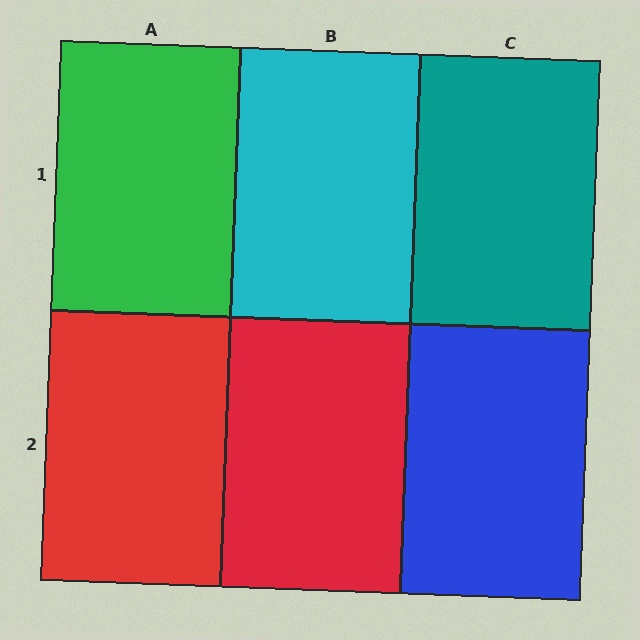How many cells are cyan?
1 cell is cyan.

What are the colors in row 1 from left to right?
Green, cyan, teal.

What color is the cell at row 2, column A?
Red.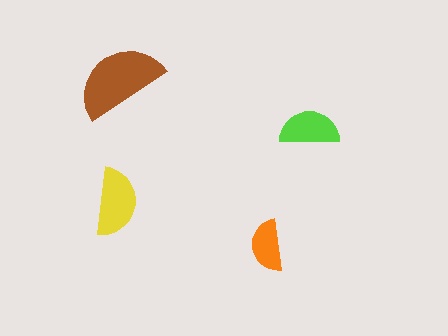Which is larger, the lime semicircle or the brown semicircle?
The brown one.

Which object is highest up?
The brown semicircle is topmost.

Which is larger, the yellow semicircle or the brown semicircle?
The brown one.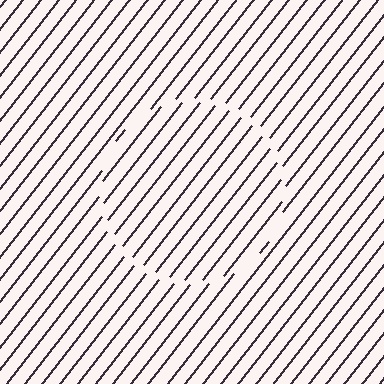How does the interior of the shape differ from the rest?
The interior of the shape contains the same grating, shifted by half a period — the contour is defined by the phase discontinuity where line-ends from the inner and outer gratings abut.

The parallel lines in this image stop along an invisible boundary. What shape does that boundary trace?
An illusory circle. The interior of the shape contains the same grating, shifted by half a period — the contour is defined by the phase discontinuity where line-ends from the inner and outer gratings abut.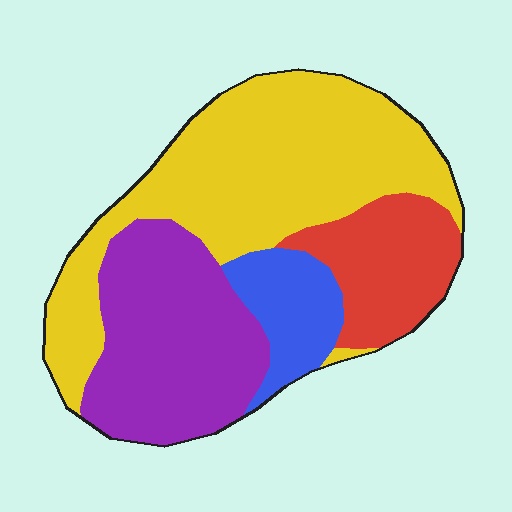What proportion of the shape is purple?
Purple covers about 30% of the shape.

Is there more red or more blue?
Red.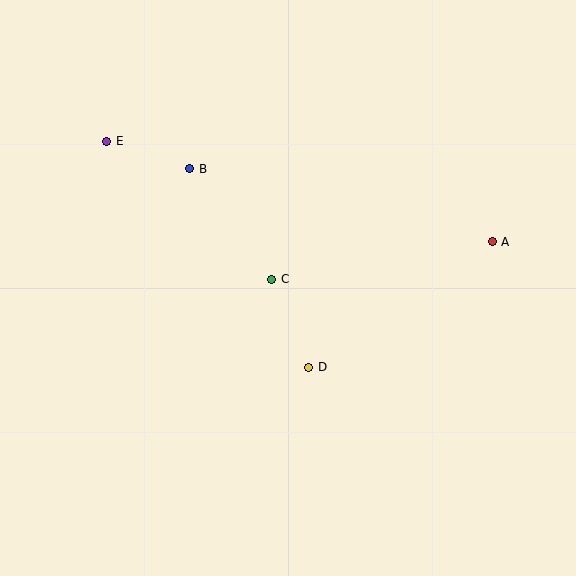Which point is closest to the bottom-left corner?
Point D is closest to the bottom-left corner.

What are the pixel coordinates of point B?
Point B is at (190, 169).